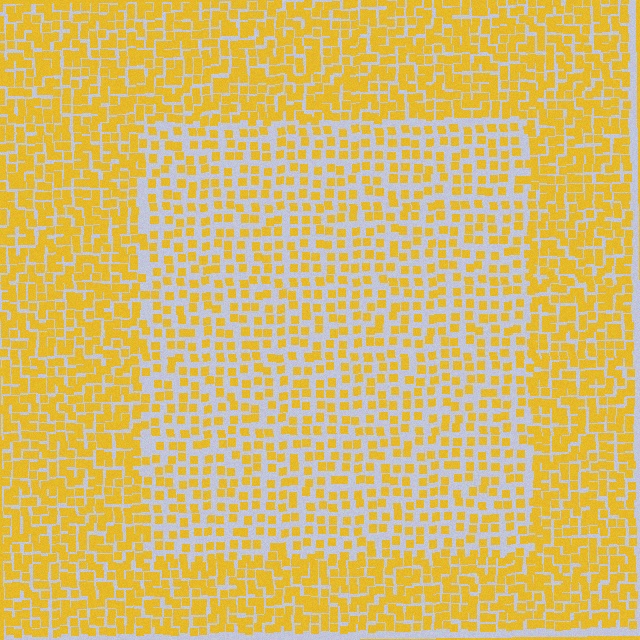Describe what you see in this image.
The image contains small yellow elements arranged at two different densities. A rectangle-shaped region is visible where the elements are less densely packed than the surrounding area.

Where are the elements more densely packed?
The elements are more densely packed outside the rectangle boundary.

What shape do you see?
I see a rectangle.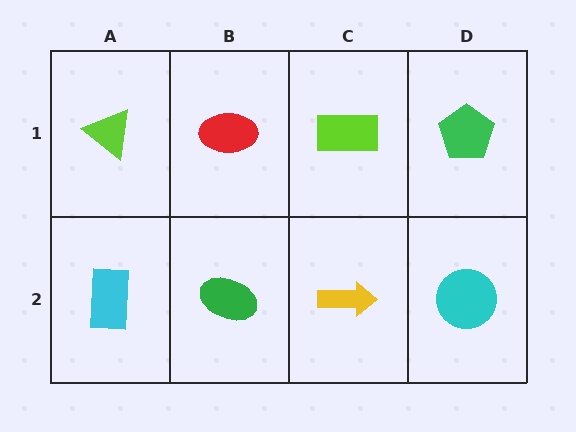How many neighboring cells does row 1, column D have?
2.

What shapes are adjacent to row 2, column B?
A red ellipse (row 1, column B), a cyan rectangle (row 2, column A), a yellow arrow (row 2, column C).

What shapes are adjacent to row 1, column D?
A cyan circle (row 2, column D), a lime rectangle (row 1, column C).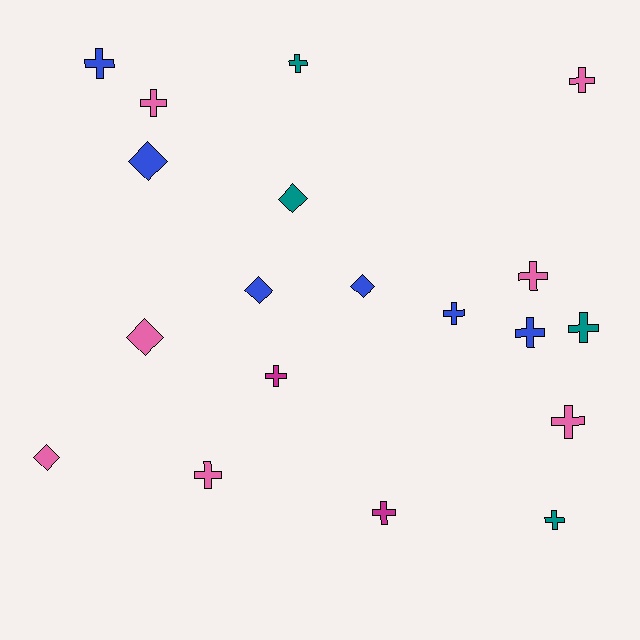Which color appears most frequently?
Pink, with 7 objects.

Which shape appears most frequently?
Cross, with 13 objects.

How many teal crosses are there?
There are 3 teal crosses.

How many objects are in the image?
There are 19 objects.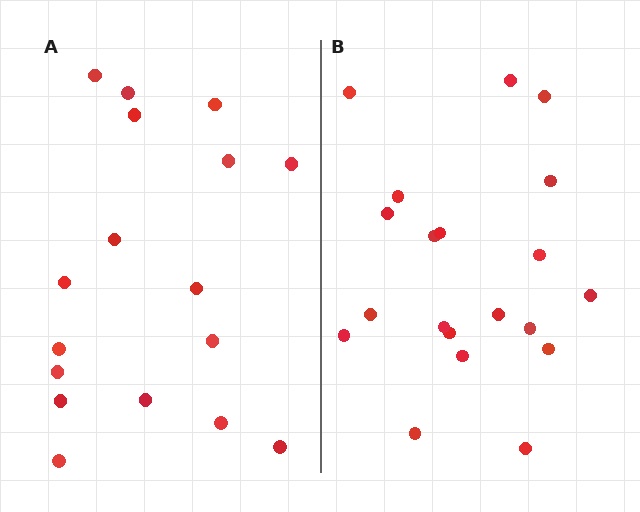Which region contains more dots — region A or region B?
Region B (the right region) has more dots.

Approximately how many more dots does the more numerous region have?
Region B has just a few more — roughly 2 or 3 more dots than region A.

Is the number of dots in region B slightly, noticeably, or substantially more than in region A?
Region B has only slightly more — the two regions are fairly close. The ratio is roughly 1.2 to 1.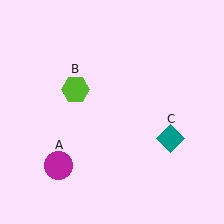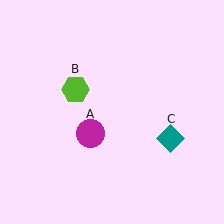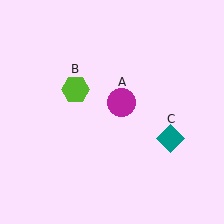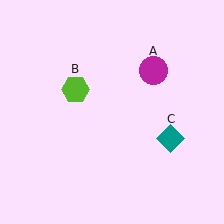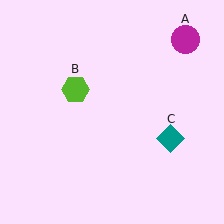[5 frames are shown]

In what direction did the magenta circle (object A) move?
The magenta circle (object A) moved up and to the right.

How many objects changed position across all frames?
1 object changed position: magenta circle (object A).